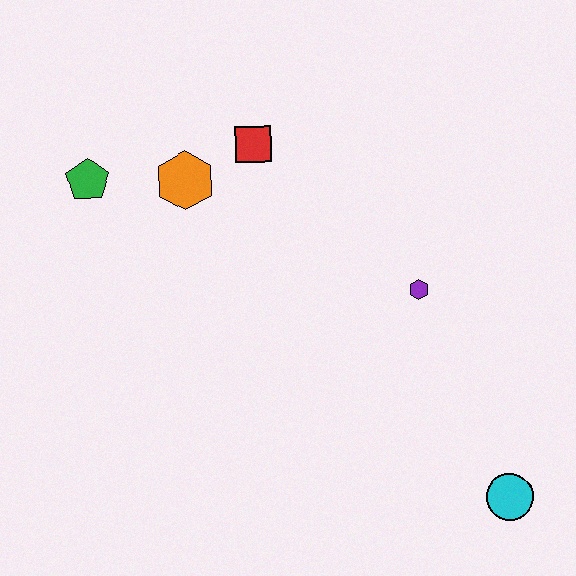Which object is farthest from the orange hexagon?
The cyan circle is farthest from the orange hexagon.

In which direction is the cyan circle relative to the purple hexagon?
The cyan circle is below the purple hexagon.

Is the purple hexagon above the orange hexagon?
No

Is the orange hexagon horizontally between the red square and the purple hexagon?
No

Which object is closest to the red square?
The orange hexagon is closest to the red square.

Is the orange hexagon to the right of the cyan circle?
No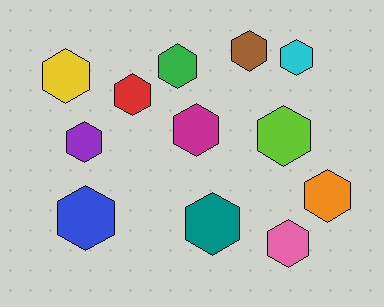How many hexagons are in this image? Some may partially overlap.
There are 12 hexagons.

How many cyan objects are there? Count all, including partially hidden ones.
There is 1 cyan object.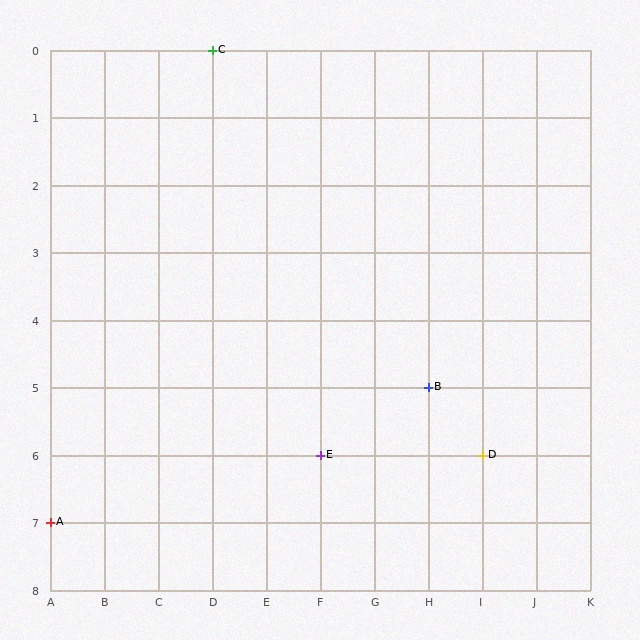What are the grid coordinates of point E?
Point E is at grid coordinates (F, 6).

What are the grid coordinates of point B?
Point B is at grid coordinates (H, 5).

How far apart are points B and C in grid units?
Points B and C are 4 columns and 5 rows apart (about 6.4 grid units diagonally).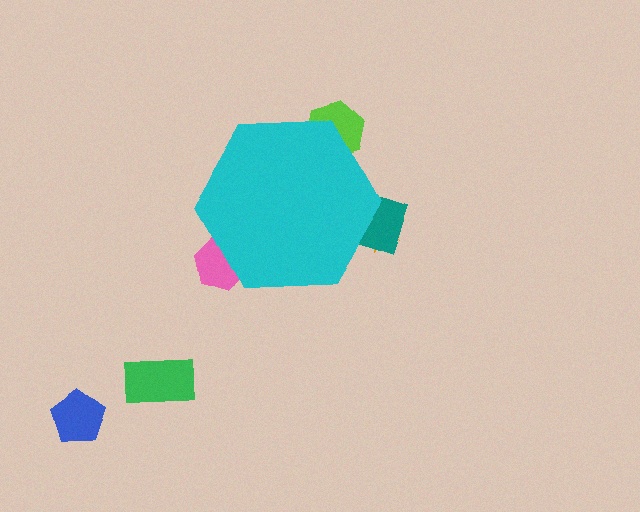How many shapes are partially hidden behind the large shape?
4 shapes are partially hidden.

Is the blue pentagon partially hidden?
No, the blue pentagon is fully visible.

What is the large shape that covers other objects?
A cyan hexagon.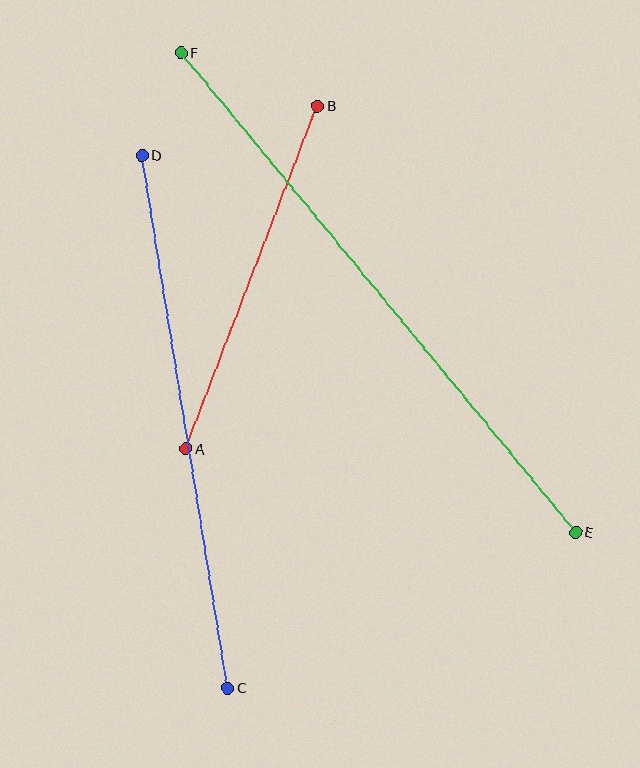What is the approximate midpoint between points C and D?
The midpoint is at approximately (185, 422) pixels.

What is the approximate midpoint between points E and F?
The midpoint is at approximately (378, 293) pixels.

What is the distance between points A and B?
The distance is approximately 367 pixels.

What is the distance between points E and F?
The distance is approximately 621 pixels.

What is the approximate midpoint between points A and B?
The midpoint is at approximately (252, 277) pixels.